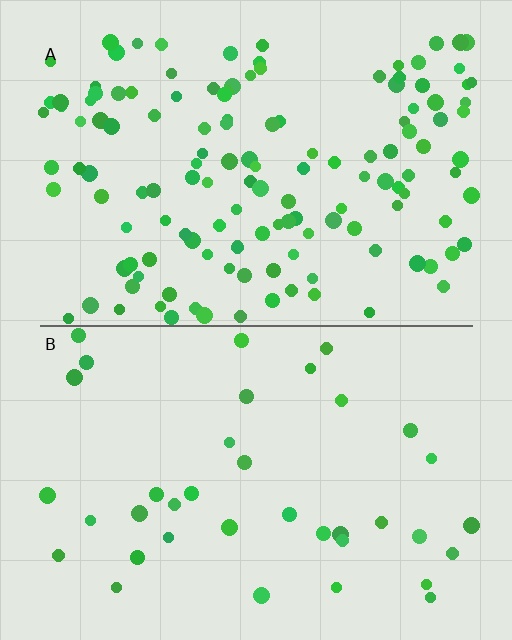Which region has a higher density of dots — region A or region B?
A (the top).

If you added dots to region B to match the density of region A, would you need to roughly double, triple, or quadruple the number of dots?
Approximately quadruple.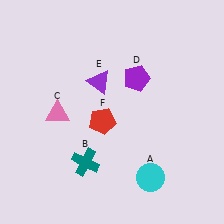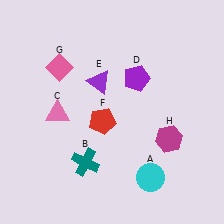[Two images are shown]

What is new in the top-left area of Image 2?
A pink diamond (G) was added in the top-left area of Image 2.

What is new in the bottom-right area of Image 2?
A magenta hexagon (H) was added in the bottom-right area of Image 2.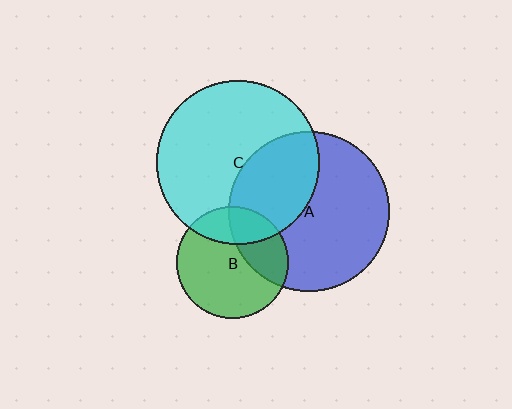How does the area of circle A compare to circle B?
Approximately 2.1 times.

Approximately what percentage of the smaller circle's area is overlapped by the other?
Approximately 35%.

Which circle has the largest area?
Circle C (cyan).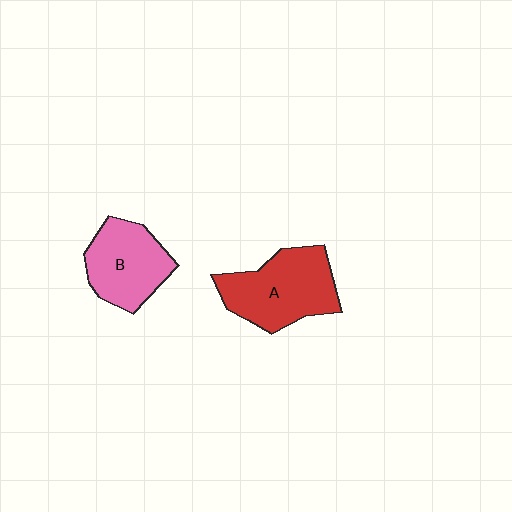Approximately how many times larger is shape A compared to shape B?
Approximately 1.2 times.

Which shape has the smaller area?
Shape B (pink).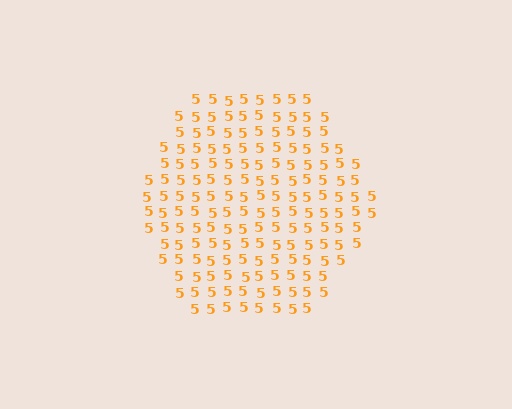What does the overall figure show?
The overall figure shows a hexagon.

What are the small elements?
The small elements are digit 5's.